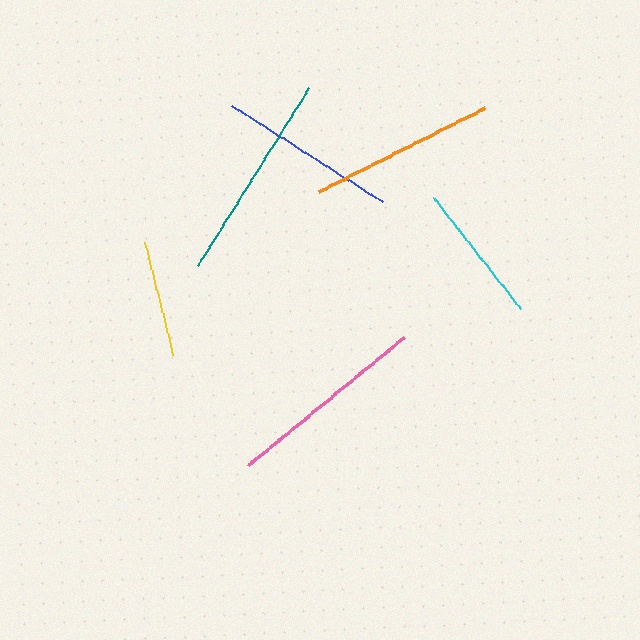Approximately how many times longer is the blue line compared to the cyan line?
The blue line is approximately 1.3 times the length of the cyan line.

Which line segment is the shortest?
The yellow line is the shortest at approximately 116 pixels.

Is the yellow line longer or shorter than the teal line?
The teal line is longer than the yellow line.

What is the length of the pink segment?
The pink segment is approximately 203 pixels long.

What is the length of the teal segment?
The teal segment is approximately 209 pixels long.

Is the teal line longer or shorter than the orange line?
The teal line is longer than the orange line.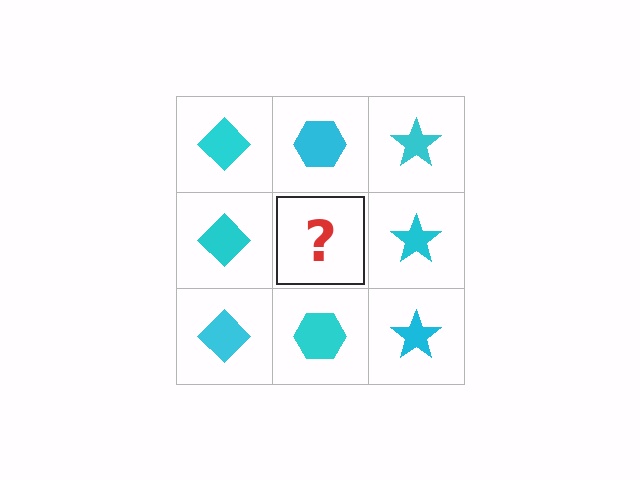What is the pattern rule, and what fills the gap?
The rule is that each column has a consistent shape. The gap should be filled with a cyan hexagon.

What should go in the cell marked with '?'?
The missing cell should contain a cyan hexagon.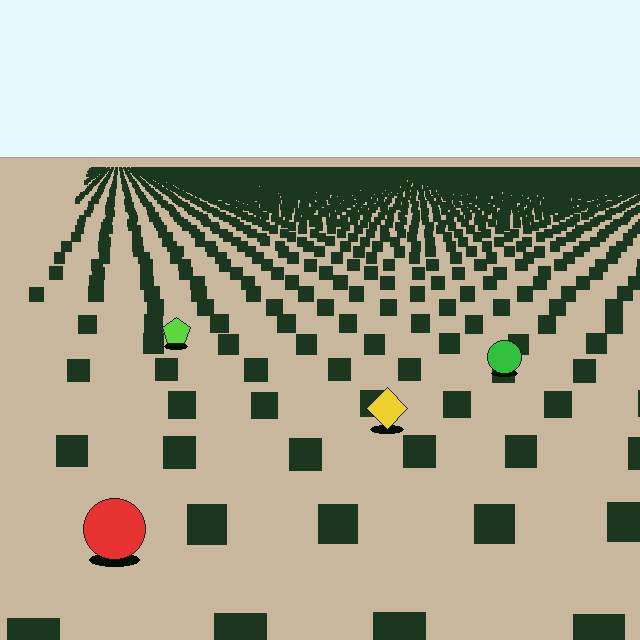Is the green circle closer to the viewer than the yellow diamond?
No. The yellow diamond is closer — you can tell from the texture gradient: the ground texture is coarser near it.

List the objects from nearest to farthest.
From nearest to farthest: the red circle, the yellow diamond, the green circle, the lime pentagon.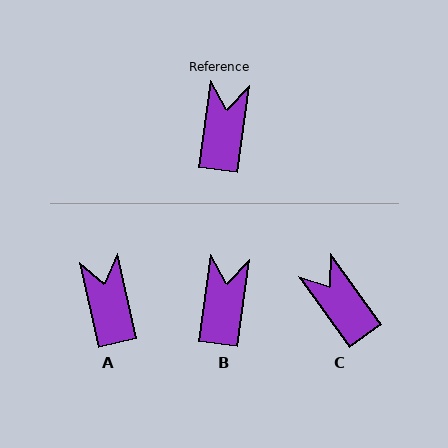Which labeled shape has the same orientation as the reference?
B.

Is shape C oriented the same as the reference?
No, it is off by about 43 degrees.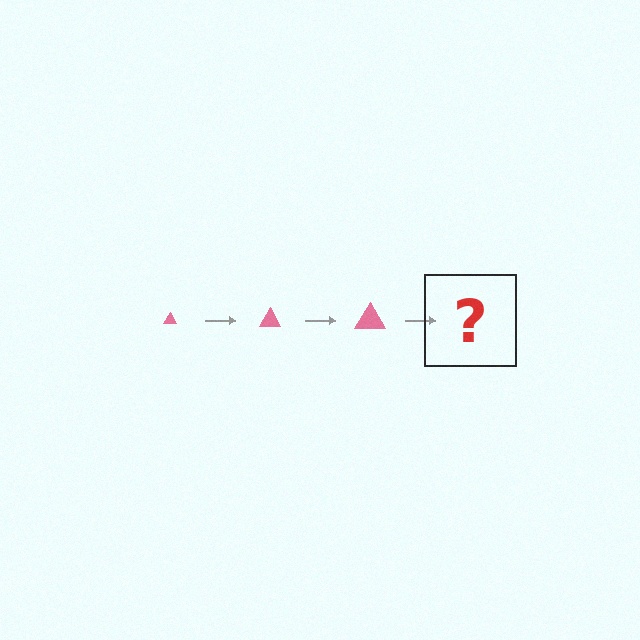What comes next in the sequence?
The next element should be a pink triangle, larger than the previous one.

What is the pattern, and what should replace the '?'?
The pattern is that the triangle gets progressively larger each step. The '?' should be a pink triangle, larger than the previous one.